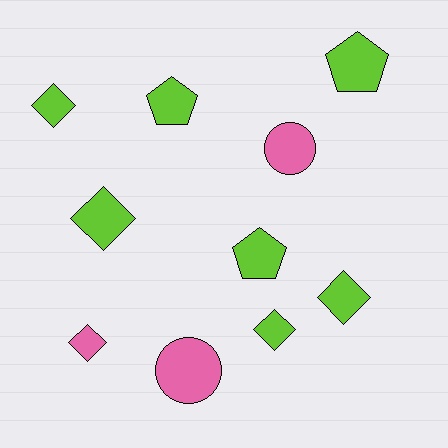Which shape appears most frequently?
Diamond, with 5 objects.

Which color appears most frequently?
Lime, with 7 objects.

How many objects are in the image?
There are 10 objects.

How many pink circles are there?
There are 2 pink circles.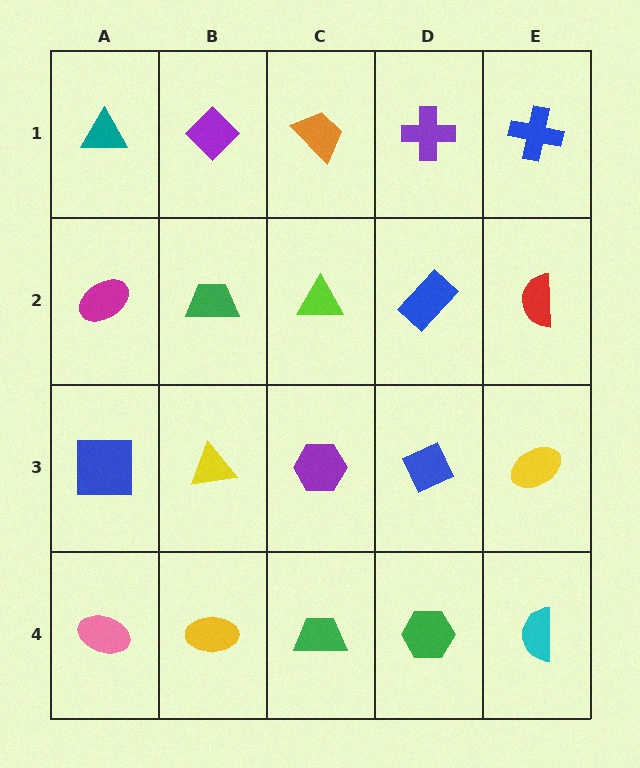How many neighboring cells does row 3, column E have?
3.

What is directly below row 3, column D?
A green hexagon.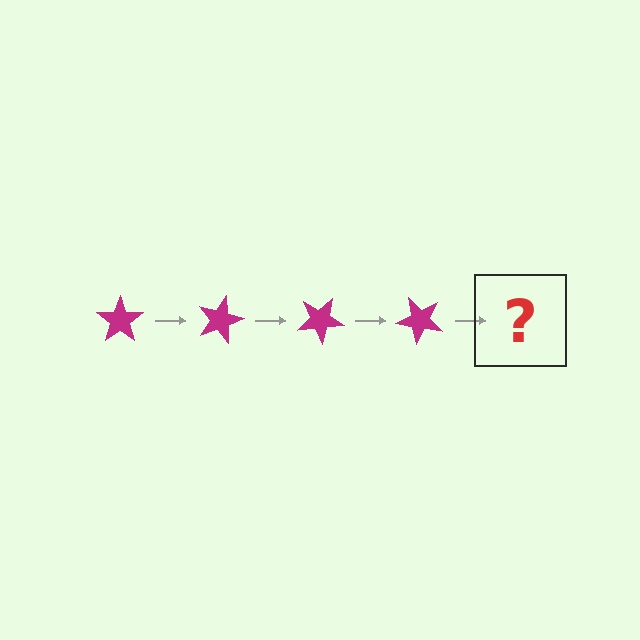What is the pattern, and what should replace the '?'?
The pattern is that the star rotates 15 degrees each step. The '?' should be a magenta star rotated 60 degrees.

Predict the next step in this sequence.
The next step is a magenta star rotated 60 degrees.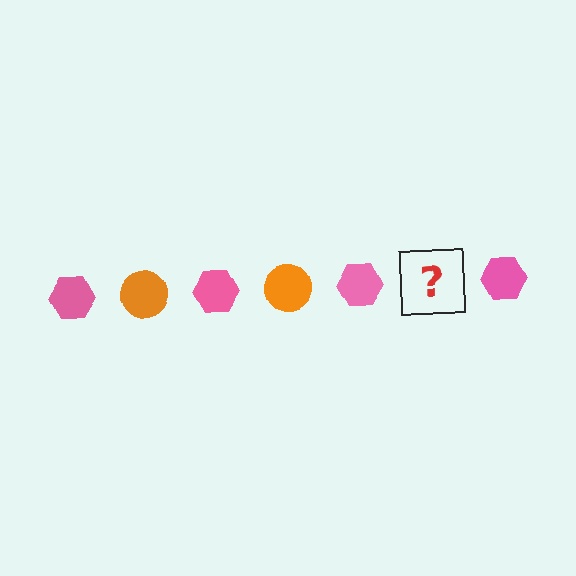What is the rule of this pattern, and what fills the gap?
The rule is that the pattern alternates between pink hexagon and orange circle. The gap should be filled with an orange circle.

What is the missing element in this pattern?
The missing element is an orange circle.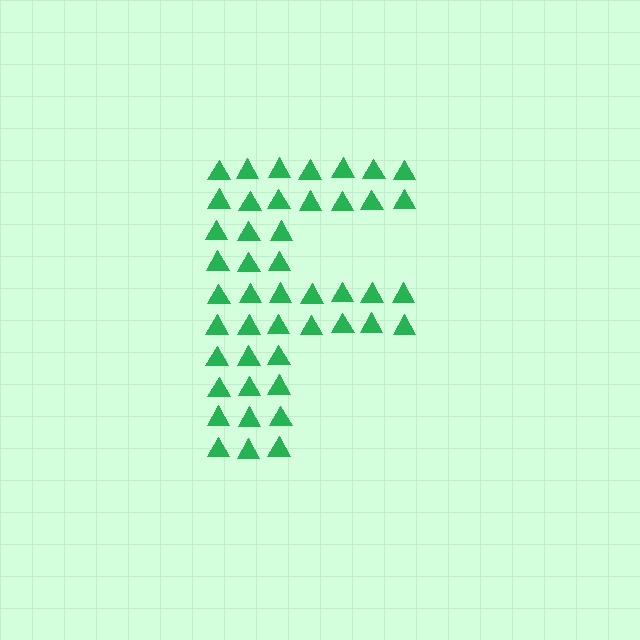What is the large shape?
The large shape is the letter F.